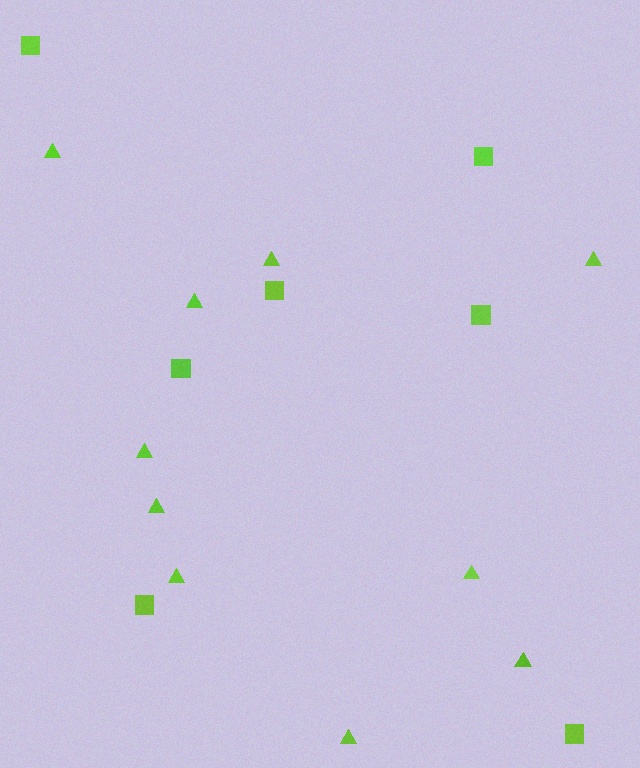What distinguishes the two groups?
There are 2 groups: one group of squares (7) and one group of triangles (10).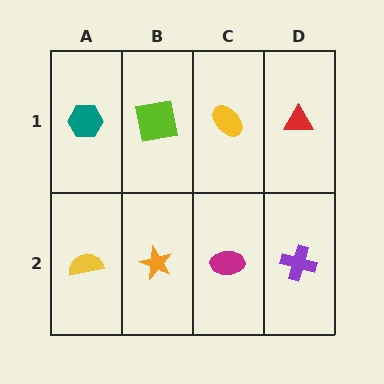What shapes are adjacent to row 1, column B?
An orange star (row 2, column B), a teal hexagon (row 1, column A), a yellow ellipse (row 1, column C).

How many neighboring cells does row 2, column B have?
3.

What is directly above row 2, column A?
A teal hexagon.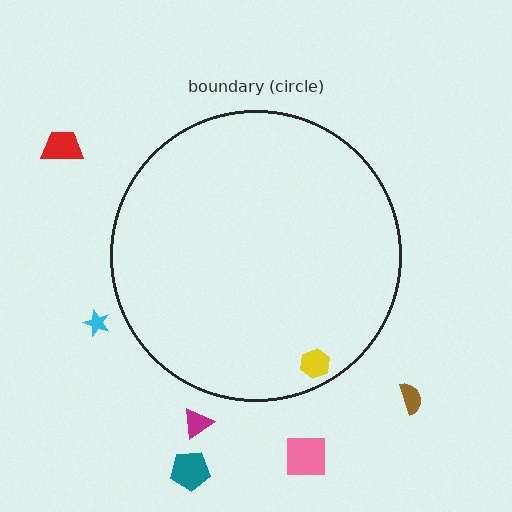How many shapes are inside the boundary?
1 inside, 6 outside.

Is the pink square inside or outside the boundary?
Outside.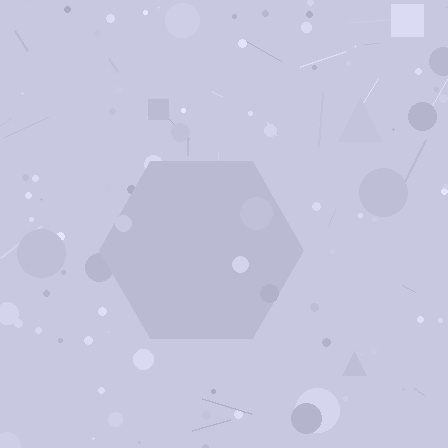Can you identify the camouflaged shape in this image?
The camouflaged shape is a hexagon.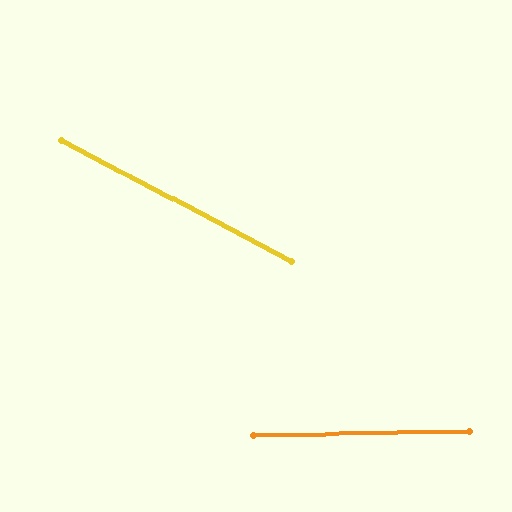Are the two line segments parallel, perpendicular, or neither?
Neither parallel nor perpendicular — they differ by about 29°.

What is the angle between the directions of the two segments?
Approximately 29 degrees.